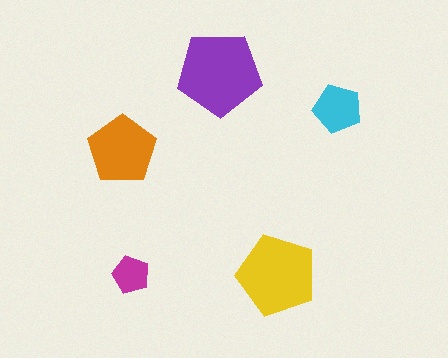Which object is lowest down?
The yellow pentagon is bottommost.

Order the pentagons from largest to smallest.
the purple one, the yellow one, the orange one, the cyan one, the magenta one.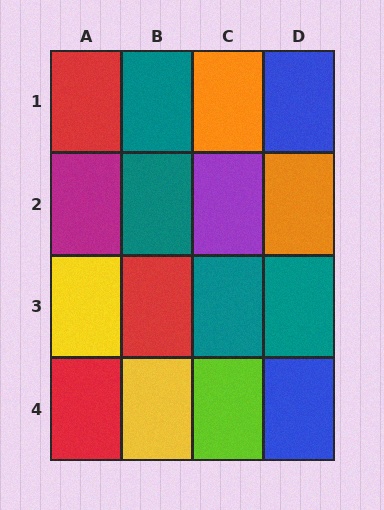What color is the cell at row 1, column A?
Red.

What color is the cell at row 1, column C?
Orange.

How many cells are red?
3 cells are red.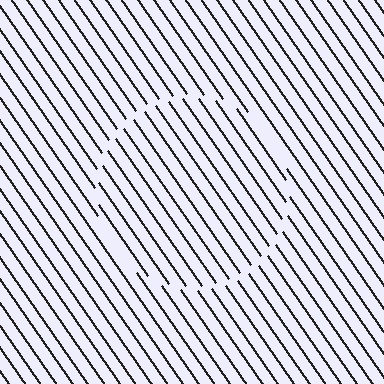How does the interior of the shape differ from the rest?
The interior of the shape contains the same grating, shifted by half a period — the contour is defined by the phase discontinuity where line-ends from the inner and outer gratings abut.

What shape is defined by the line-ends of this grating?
An illusory circle. The interior of the shape contains the same grating, shifted by half a period — the contour is defined by the phase discontinuity where line-ends from the inner and outer gratings abut.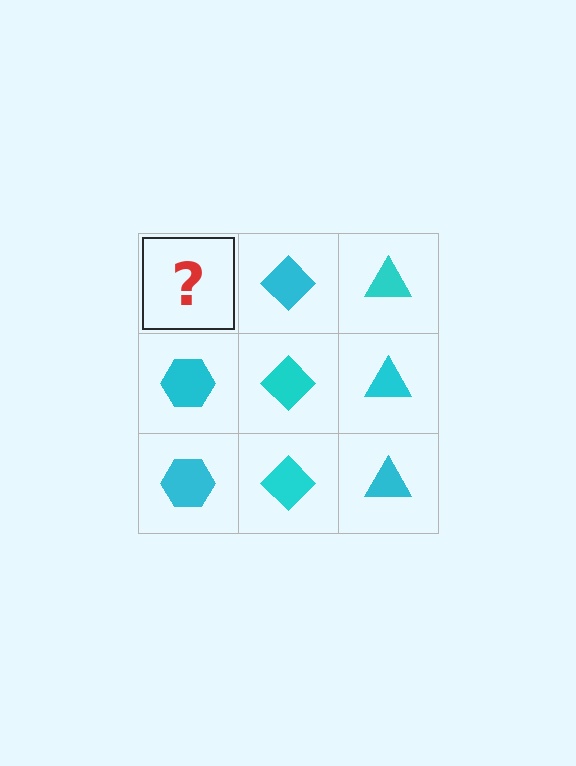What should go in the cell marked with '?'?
The missing cell should contain a cyan hexagon.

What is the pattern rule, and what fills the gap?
The rule is that each column has a consistent shape. The gap should be filled with a cyan hexagon.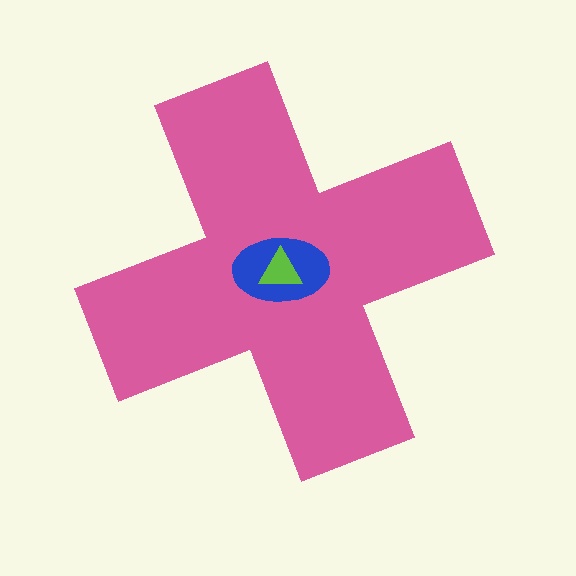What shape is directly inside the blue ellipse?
The lime triangle.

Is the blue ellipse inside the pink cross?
Yes.